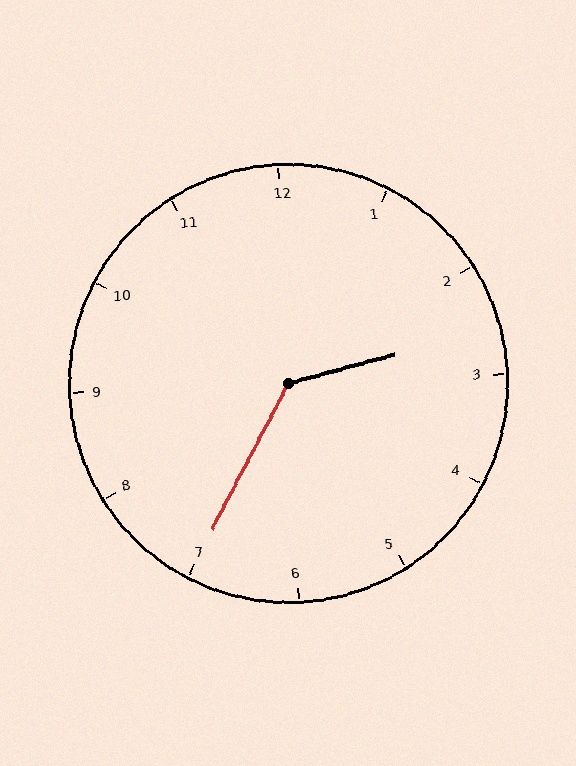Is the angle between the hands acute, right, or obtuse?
It is obtuse.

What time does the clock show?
2:35.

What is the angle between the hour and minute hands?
Approximately 132 degrees.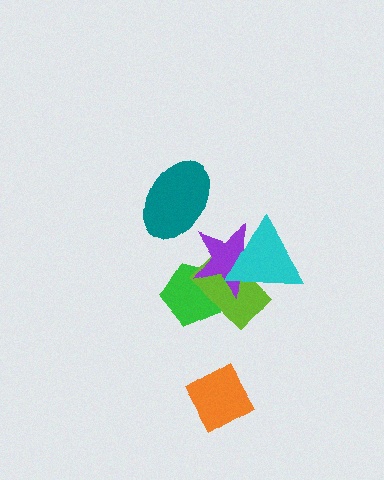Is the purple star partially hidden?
Yes, it is partially covered by another shape.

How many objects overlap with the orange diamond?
0 objects overlap with the orange diamond.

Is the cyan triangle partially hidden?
No, no other shape covers it.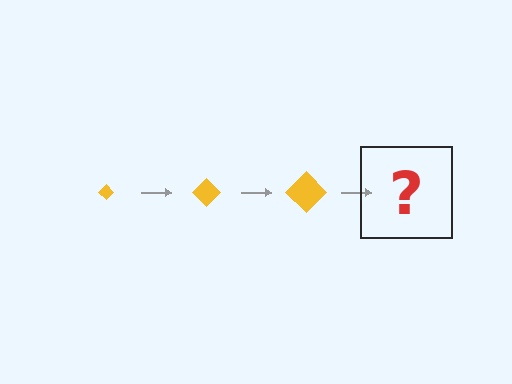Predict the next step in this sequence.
The next step is a yellow diamond, larger than the previous one.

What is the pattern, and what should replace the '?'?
The pattern is that the diamond gets progressively larger each step. The '?' should be a yellow diamond, larger than the previous one.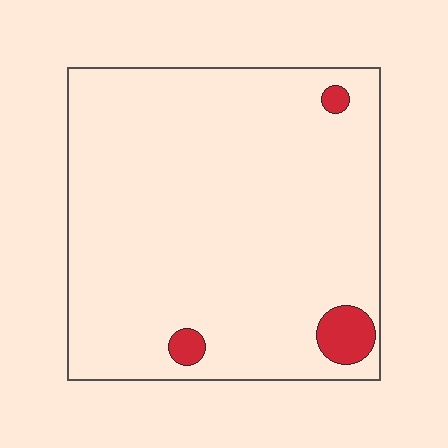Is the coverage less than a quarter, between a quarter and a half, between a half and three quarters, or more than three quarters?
Less than a quarter.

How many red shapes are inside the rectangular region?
3.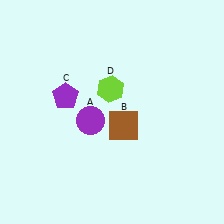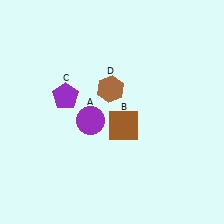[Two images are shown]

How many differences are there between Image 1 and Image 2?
There is 1 difference between the two images.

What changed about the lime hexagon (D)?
In Image 1, D is lime. In Image 2, it changed to brown.